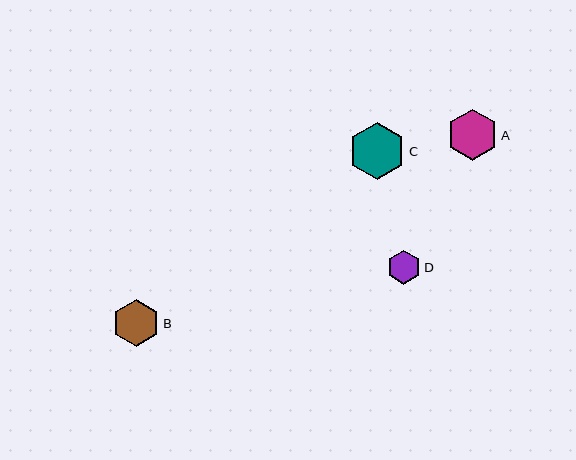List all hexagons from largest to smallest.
From largest to smallest: C, A, B, D.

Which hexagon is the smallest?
Hexagon D is the smallest with a size of approximately 34 pixels.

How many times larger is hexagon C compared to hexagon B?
Hexagon C is approximately 1.2 times the size of hexagon B.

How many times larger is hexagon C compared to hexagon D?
Hexagon C is approximately 1.7 times the size of hexagon D.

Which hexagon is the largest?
Hexagon C is the largest with a size of approximately 57 pixels.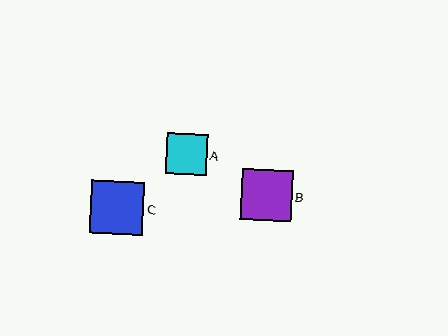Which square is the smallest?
Square A is the smallest with a size of approximately 41 pixels.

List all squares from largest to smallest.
From largest to smallest: C, B, A.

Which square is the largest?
Square C is the largest with a size of approximately 53 pixels.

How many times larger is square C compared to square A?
Square C is approximately 1.3 times the size of square A.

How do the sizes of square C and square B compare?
Square C and square B are approximately the same size.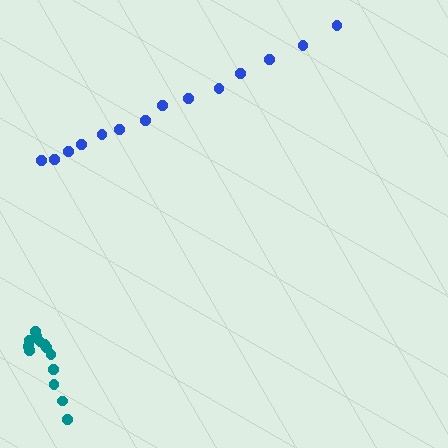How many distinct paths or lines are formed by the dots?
There are 2 distinct paths.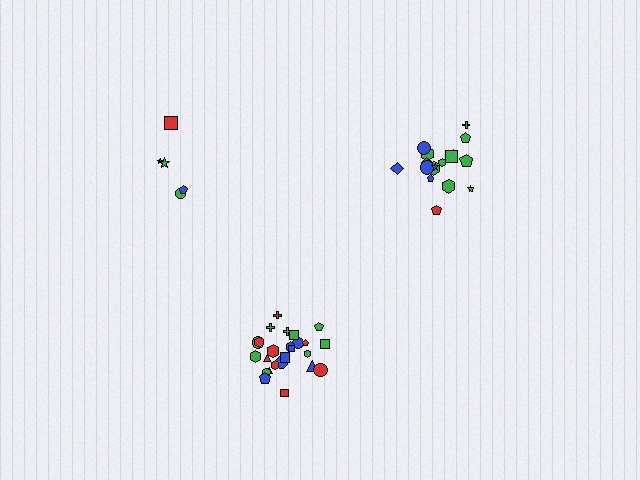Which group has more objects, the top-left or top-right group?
The top-right group.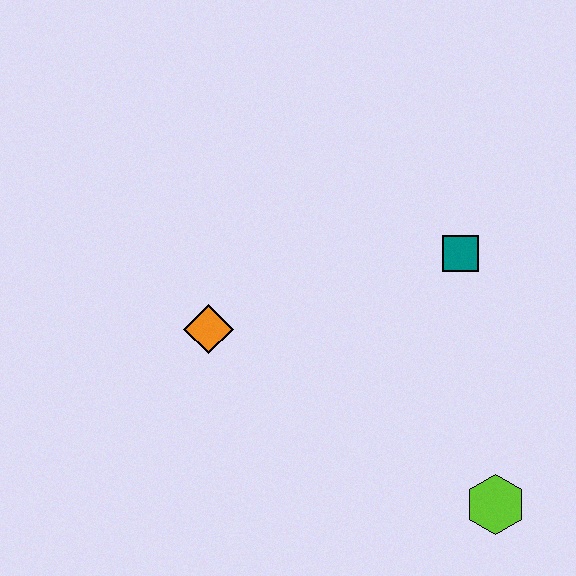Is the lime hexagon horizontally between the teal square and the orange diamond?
No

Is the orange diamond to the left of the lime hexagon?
Yes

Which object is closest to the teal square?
The lime hexagon is closest to the teal square.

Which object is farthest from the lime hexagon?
The orange diamond is farthest from the lime hexagon.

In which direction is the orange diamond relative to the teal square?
The orange diamond is to the left of the teal square.